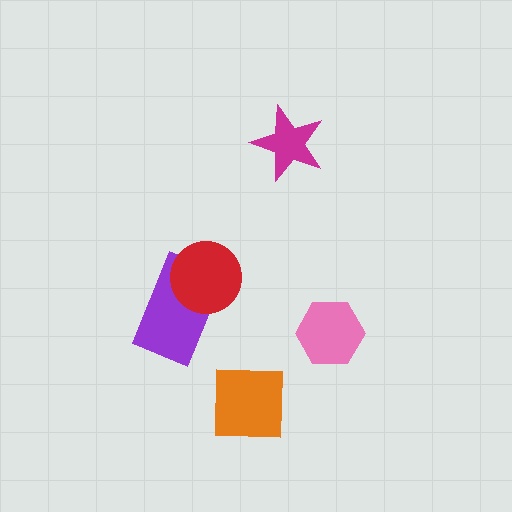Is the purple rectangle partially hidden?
Yes, it is partially covered by another shape.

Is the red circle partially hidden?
No, no other shape covers it.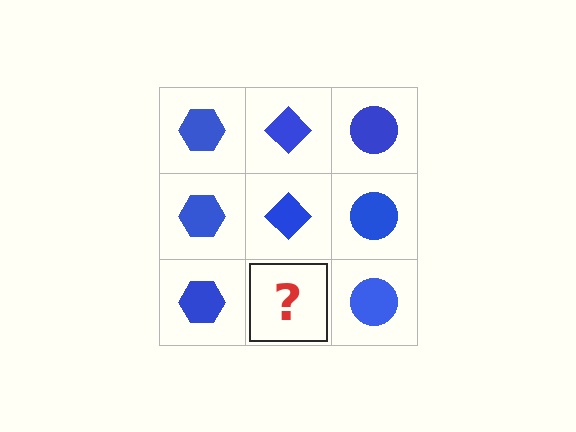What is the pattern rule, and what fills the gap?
The rule is that each column has a consistent shape. The gap should be filled with a blue diamond.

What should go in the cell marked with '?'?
The missing cell should contain a blue diamond.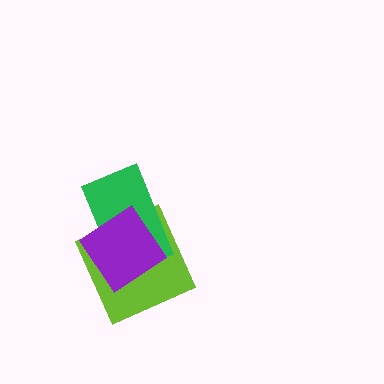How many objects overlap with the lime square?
2 objects overlap with the lime square.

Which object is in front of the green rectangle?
The purple diamond is in front of the green rectangle.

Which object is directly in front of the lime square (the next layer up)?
The green rectangle is directly in front of the lime square.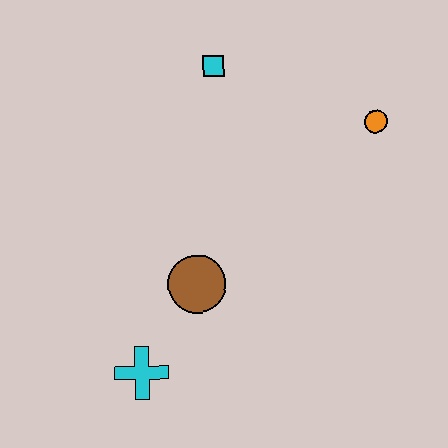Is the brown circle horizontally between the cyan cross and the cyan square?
Yes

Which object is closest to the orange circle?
The cyan square is closest to the orange circle.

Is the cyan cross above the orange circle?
No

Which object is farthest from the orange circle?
The cyan cross is farthest from the orange circle.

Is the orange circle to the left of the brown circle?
No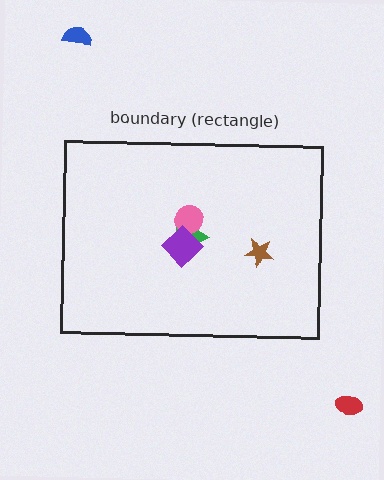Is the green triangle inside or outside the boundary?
Inside.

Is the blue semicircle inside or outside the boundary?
Outside.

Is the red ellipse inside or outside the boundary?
Outside.